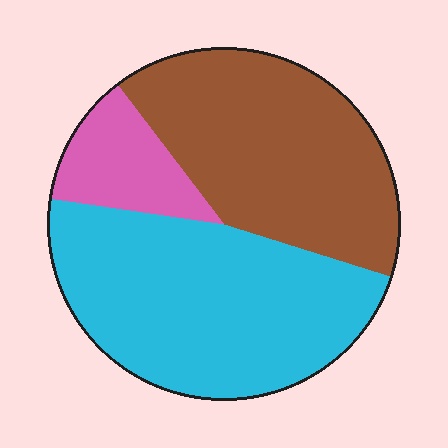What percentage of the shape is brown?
Brown covers about 40% of the shape.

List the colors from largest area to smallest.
From largest to smallest: cyan, brown, pink.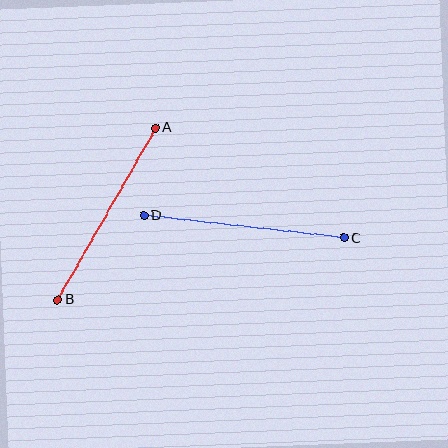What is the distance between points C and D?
The distance is approximately 201 pixels.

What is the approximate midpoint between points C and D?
The midpoint is at approximately (244, 227) pixels.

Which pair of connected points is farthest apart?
Points C and D are farthest apart.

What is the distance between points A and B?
The distance is approximately 198 pixels.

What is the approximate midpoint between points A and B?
The midpoint is at approximately (107, 214) pixels.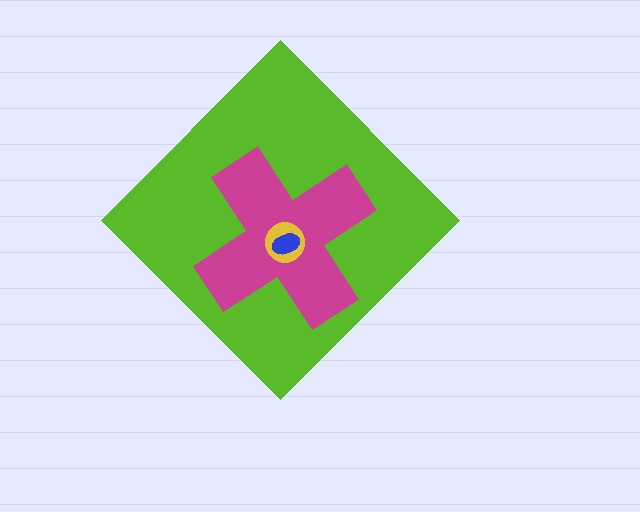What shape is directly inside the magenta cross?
The yellow circle.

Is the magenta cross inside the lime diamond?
Yes.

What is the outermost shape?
The lime diamond.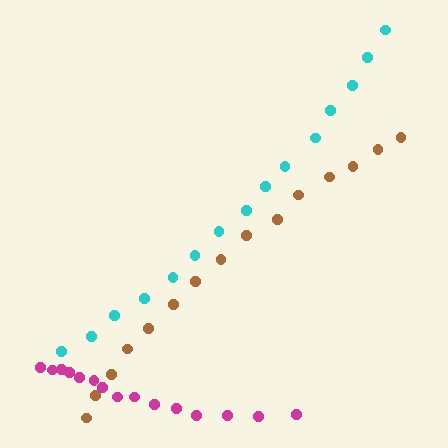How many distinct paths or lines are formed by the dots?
There are 3 distinct paths.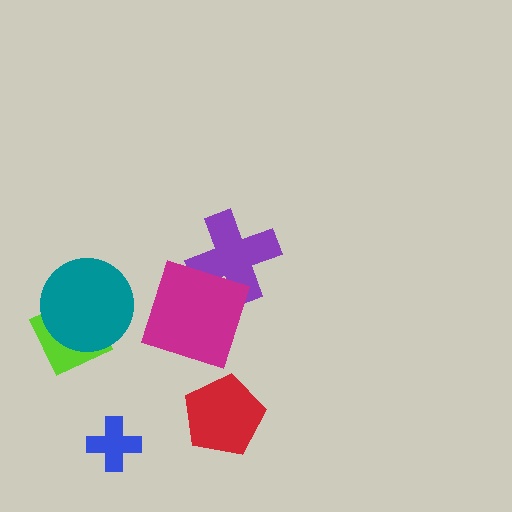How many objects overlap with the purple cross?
1 object overlaps with the purple cross.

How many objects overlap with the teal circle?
1 object overlaps with the teal circle.